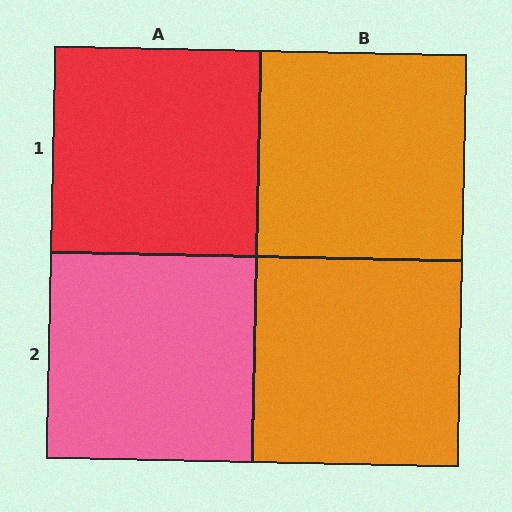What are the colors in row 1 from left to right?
Red, orange.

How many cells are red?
1 cell is red.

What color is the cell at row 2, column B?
Orange.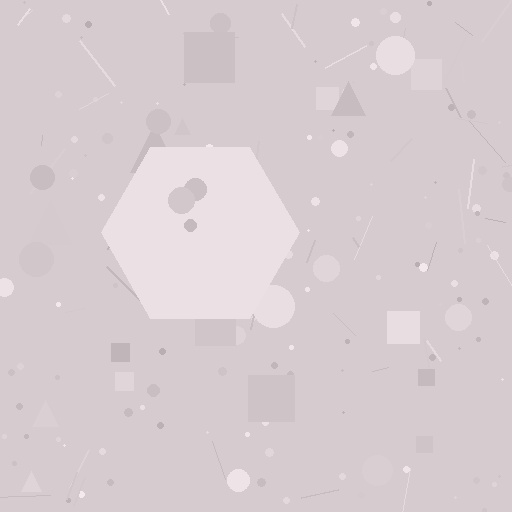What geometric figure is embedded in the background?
A hexagon is embedded in the background.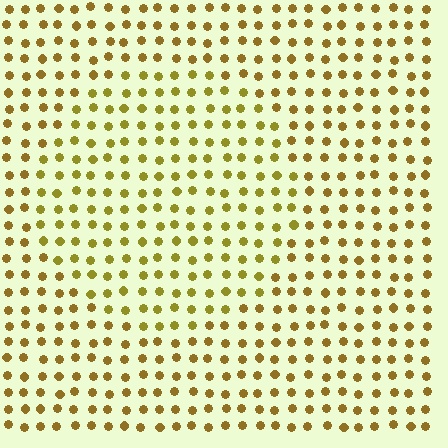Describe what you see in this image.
The image is filled with small brown elements in a uniform arrangement. A circle-shaped region is visible where the elements are tinted to a slightly different hue, forming a subtle color boundary.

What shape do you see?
I see a circle.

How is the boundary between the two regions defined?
The boundary is defined purely by a slight shift in hue (about 17 degrees). Spacing, size, and orientation are identical on both sides.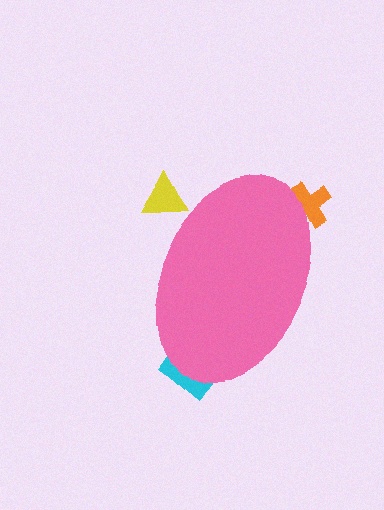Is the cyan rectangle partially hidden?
Yes, the cyan rectangle is partially hidden behind the pink ellipse.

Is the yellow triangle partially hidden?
Yes, the yellow triangle is partially hidden behind the pink ellipse.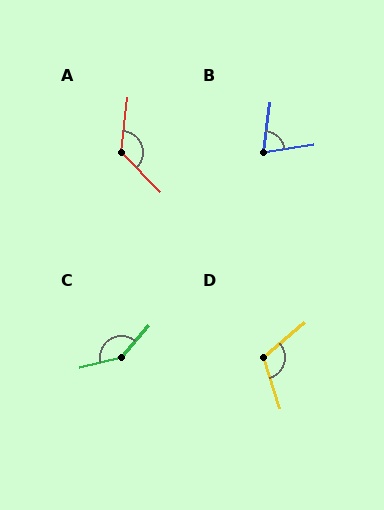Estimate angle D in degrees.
Approximately 112 degrees.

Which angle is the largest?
C, at approximately 144 degrees.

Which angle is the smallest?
B, at approximately 74 degrees.